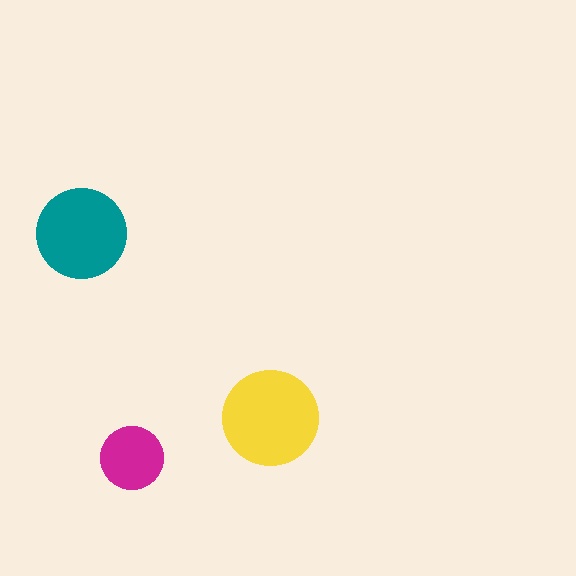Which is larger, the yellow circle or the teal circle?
The yellow one.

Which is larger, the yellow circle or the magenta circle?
The yellow one.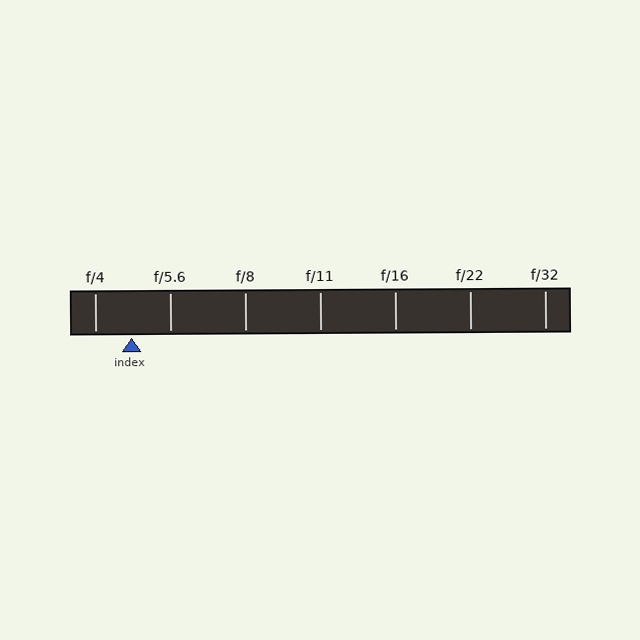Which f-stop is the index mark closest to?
The index mark is closest to f/4.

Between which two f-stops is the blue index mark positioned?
The index mark is between f/4 and f/5.6.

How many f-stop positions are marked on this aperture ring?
There are 7 f-stop positions marked.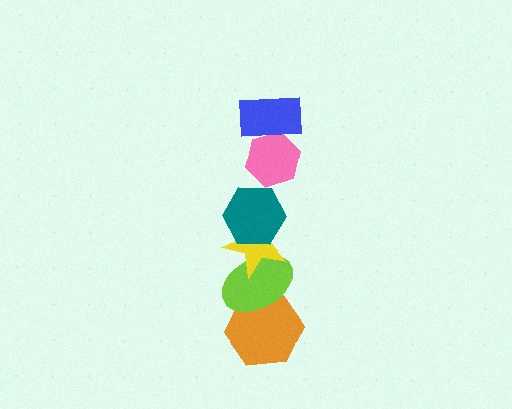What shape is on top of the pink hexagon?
The blue rectangle is on top of the pink hexagon.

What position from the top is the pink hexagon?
The pink hexagon is 2nd from the top.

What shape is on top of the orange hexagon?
The lime ellipse is on top of the orange hexagon.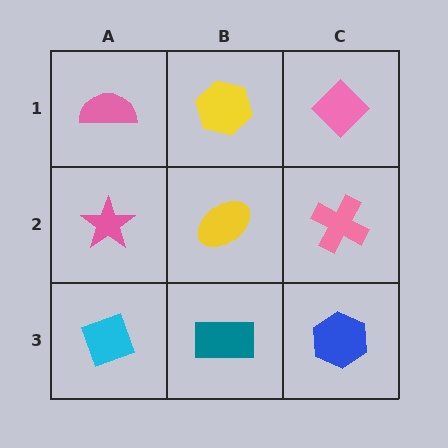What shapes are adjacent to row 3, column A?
A pink star (row 2, column A), a teal rectangle (row 3, column B).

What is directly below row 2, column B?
A teal rectangle.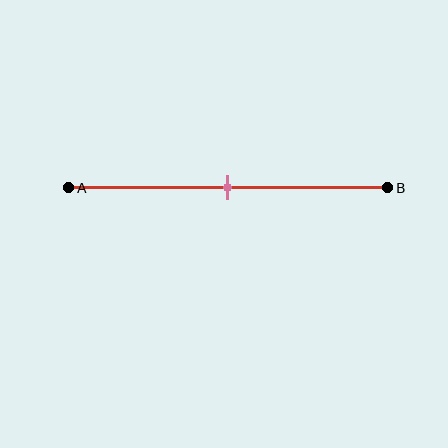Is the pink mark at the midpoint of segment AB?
Yes, the mark is approximately at the midpoint.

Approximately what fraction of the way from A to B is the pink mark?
The pink mark is approximately 50% of the way from A to B.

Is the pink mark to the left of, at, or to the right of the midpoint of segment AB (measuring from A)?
The pink mark is approximately at the midpoint of segment AB.